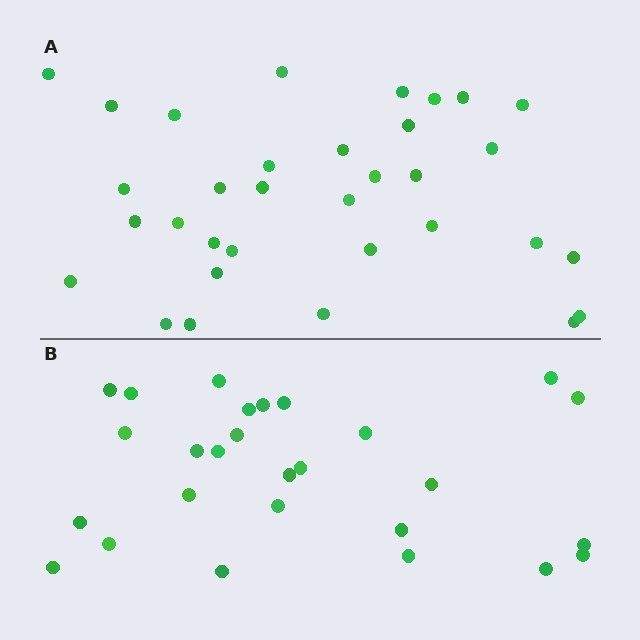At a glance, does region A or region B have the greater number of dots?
Region A (the top region) has more dots.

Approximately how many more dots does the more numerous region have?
Region A has about 6 more dots than region B.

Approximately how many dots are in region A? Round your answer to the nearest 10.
About 30 dots. (The exact count is 33, which rounds to 30.)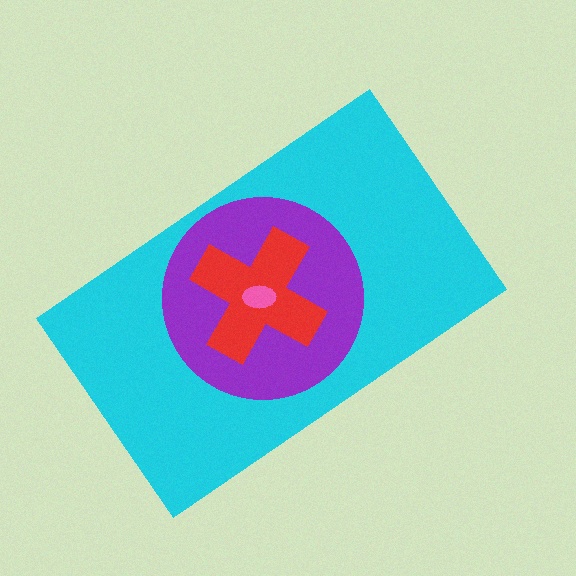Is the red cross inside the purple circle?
Yes.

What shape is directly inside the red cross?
The pink ellipse.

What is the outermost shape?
The cyan rectangle.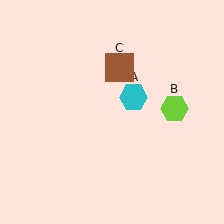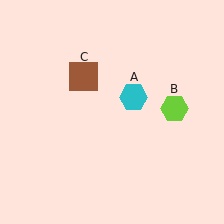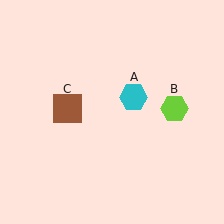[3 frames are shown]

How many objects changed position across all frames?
1 object changed position: brown square (object C).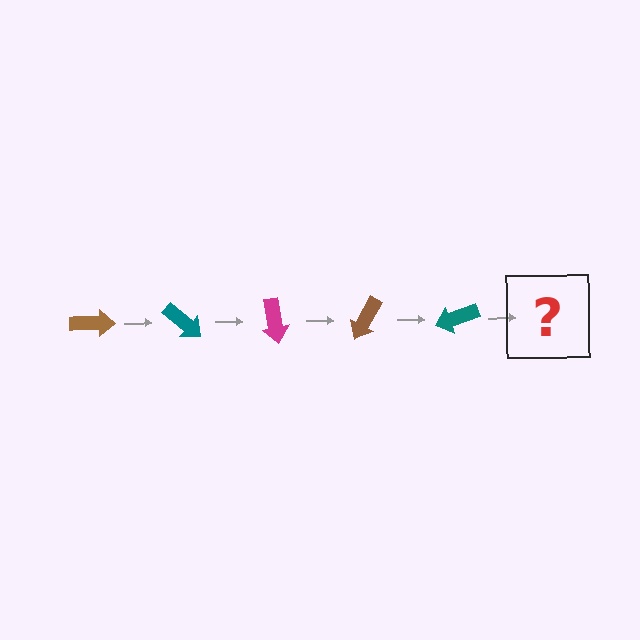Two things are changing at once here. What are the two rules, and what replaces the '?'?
The two rules are that it rotates 40 degrees each step and the color cycles through brown, teal, and magenta. The '?' should be a magenta arrow, rotated 200 degrees from the start.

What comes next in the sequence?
The next element should be a magenta arrow, rotated 200 degrees from the start.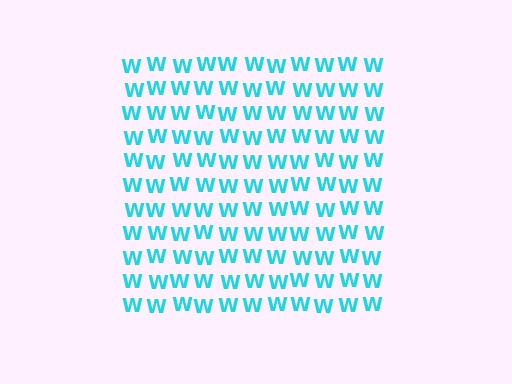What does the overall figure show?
The overall figure shows a square.